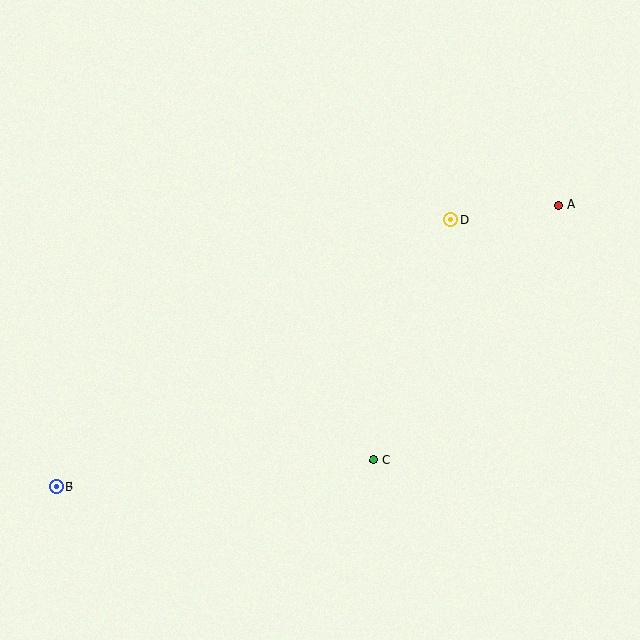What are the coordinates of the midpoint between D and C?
The midpoint between D and C is at (412, 340).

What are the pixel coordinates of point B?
Point B is at (56, 486).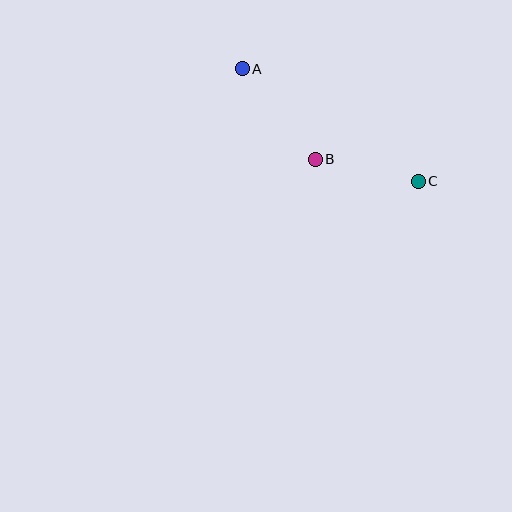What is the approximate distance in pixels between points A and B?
The distance between A and B is approximately 116 pixels.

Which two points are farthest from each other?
Points A and C are farthest from each other.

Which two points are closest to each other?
Points B and C are closest to each other.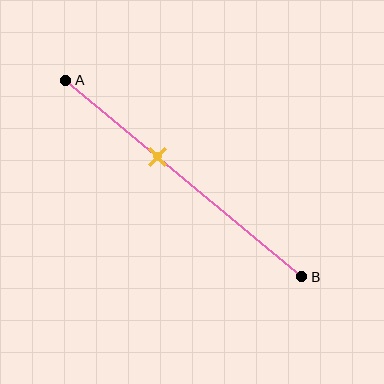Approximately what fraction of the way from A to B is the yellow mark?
The yellow mark is approximately 40% of the way from A to B.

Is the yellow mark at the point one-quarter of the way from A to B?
No, the mark is at about 40% from A, not at the 25% one-quarter point.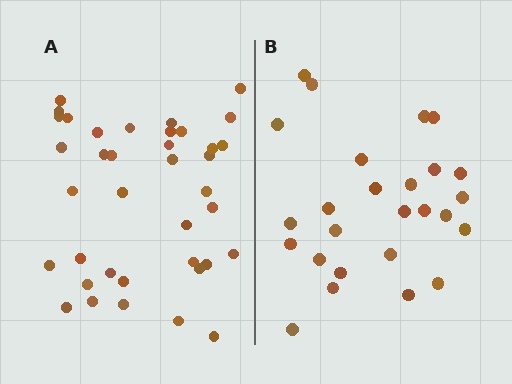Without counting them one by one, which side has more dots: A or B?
Region A (the left region) has more dots.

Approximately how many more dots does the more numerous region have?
Region A has roughly 12 or so more dots than region B.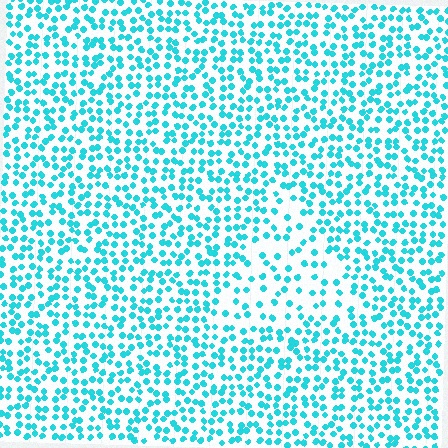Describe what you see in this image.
The image contains small cyan elements arranged at two different densities. A triangle-shaped region is visible where the elements are less densely packed than the surrounding area.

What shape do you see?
I see a triangle.